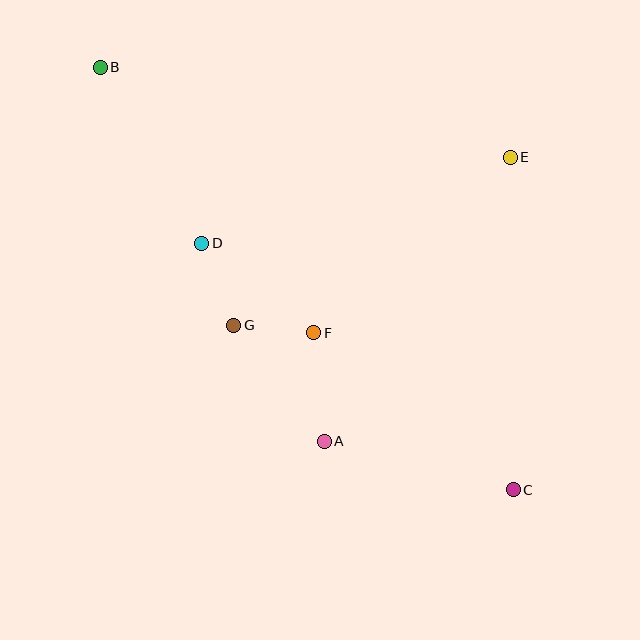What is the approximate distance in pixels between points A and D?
The distance between A and D is approximately 233 pixels.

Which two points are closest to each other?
Points F and G are closest to each other.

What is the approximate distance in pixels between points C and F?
The distance between C and F is approximately 254 pixels.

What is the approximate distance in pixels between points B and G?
The distance between B and G is approximately 290 pixels.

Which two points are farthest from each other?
Points B and C are farthest from each other.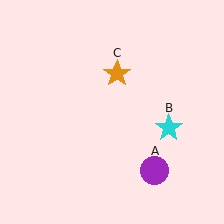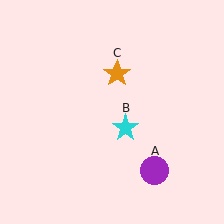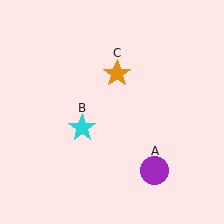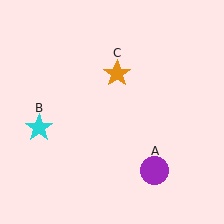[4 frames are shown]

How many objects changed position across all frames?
1 object changed position: cyan star (object B).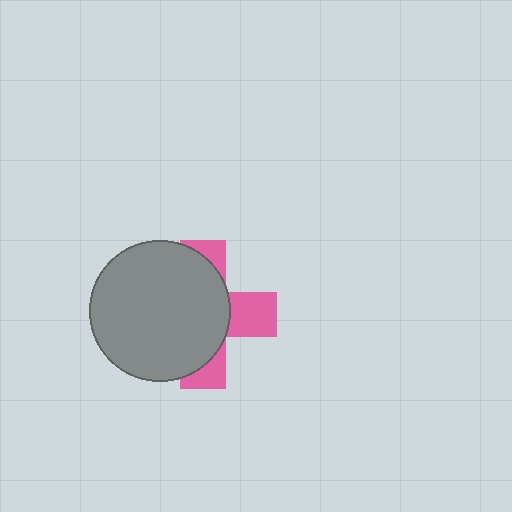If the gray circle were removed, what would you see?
You would see the complete pink cross.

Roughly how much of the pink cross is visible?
A small part of it is visible (roughly 35%).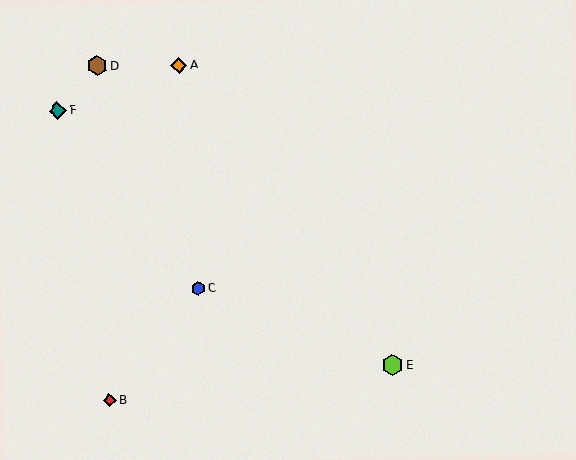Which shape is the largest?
The lime hexagon (labeled E) is the largest.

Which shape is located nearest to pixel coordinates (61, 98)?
The teal diamond (labeled F) at (57, 111) is nearest to that location.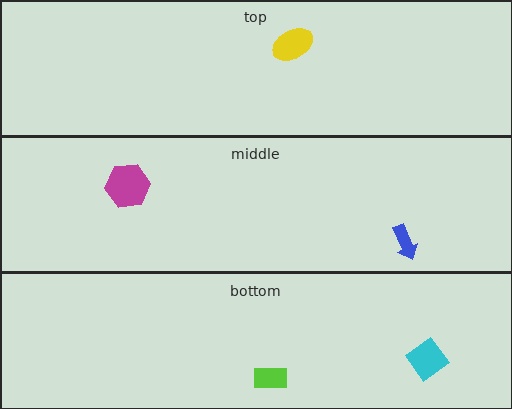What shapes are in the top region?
The yellow ellipse.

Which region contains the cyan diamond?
The bottom region.